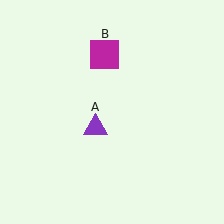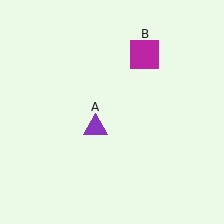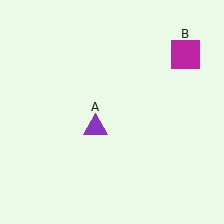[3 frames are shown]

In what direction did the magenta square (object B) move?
The magenta square (object B) moved right.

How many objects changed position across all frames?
1 object changed position: magenta square (object B).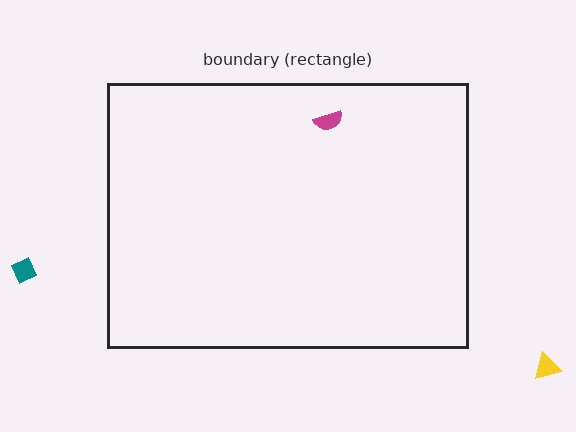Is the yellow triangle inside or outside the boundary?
Outside.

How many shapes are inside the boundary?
1 inside, 2 outside.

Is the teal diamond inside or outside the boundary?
Outside.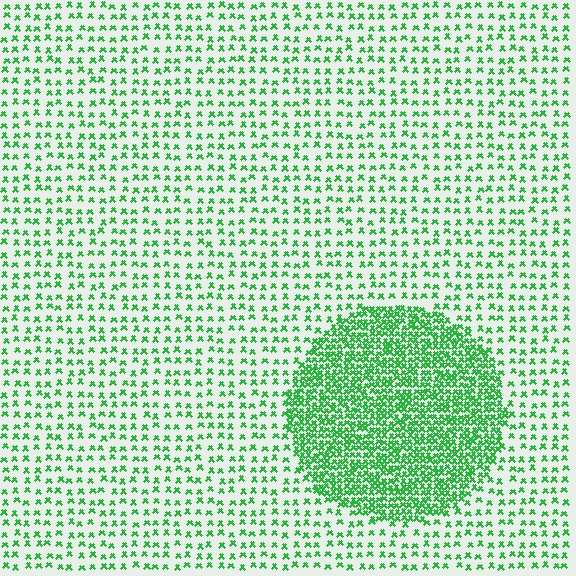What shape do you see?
I see a circle.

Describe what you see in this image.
The image contains small green elements arranged at two different densities. A circle-shaped region is visible where the elements are more densely packed than the surrounding area.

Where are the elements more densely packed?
The elements are more densely packed inside the circle boundary.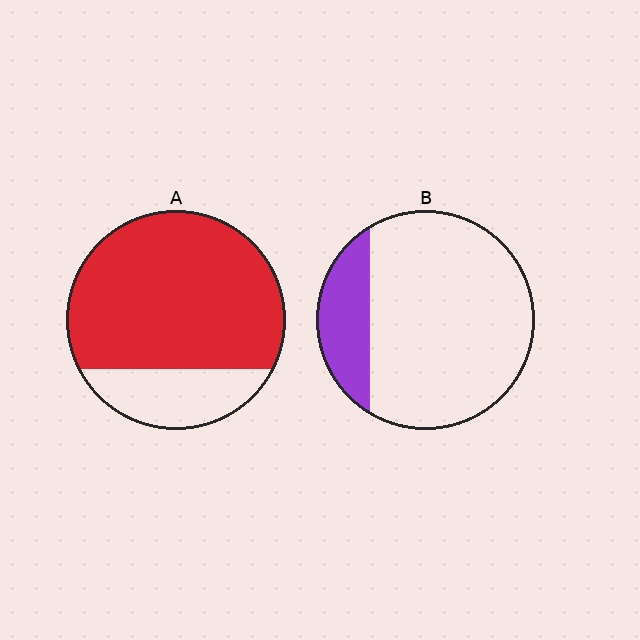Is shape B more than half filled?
No.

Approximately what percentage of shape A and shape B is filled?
A is approximately 75% and B is approximately 20%.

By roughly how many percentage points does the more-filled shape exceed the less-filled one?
By roughly 60 percentage points (A over B).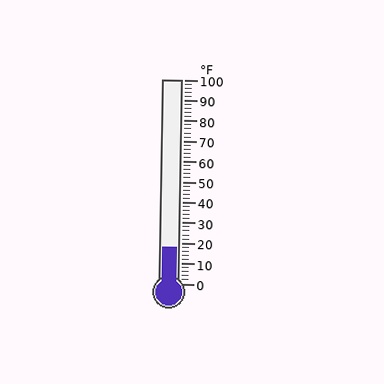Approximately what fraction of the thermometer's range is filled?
The thermometer is filled to approximately 20% of its range.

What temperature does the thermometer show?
The thermometer shows approximately 18°F.